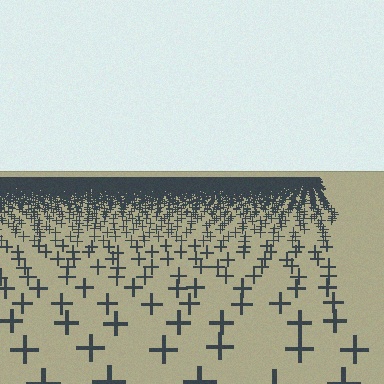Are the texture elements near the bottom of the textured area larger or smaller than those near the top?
Larger. Near the bottom, elements are closer to the viewer and appear at a bigger on-screen size.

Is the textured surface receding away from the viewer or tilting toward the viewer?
The surface is receding away from the viewer. Texture elements get smaller and denser toward the top.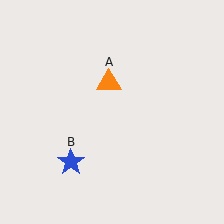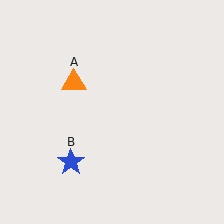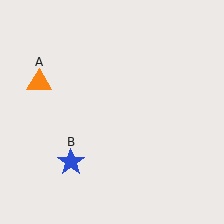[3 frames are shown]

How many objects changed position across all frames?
1 object changed position: orange triangle (object A).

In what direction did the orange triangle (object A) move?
The orange triangle (object A) moved left.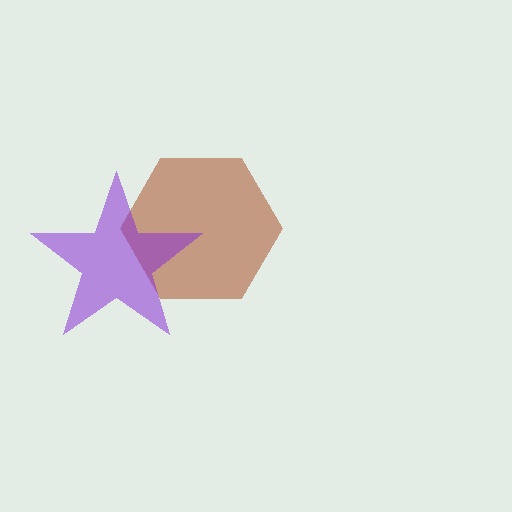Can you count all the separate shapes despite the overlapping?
Yes, there are 2 separate shapes.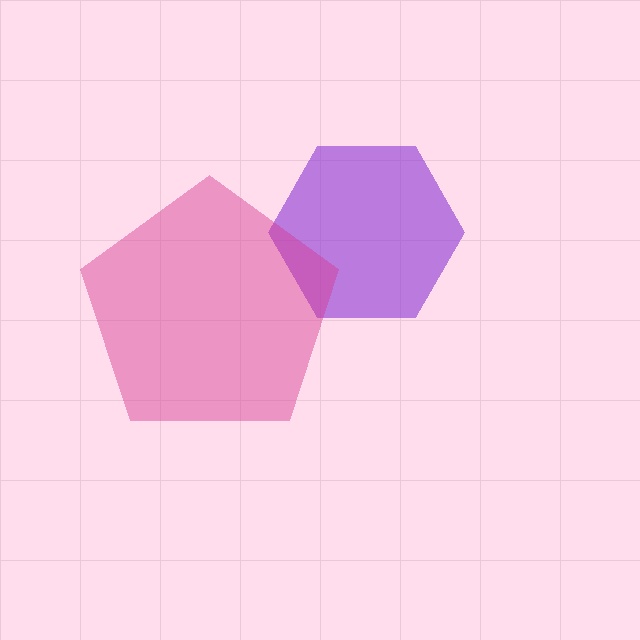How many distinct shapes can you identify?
There are 2 distinct shapes: a purple hexagon, a magenta pentagon.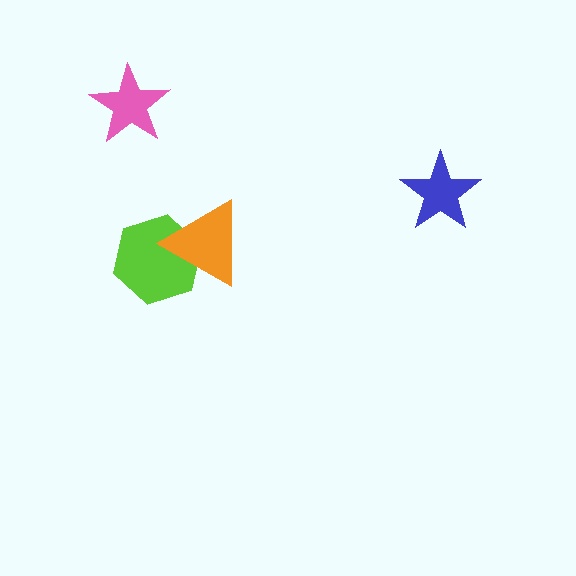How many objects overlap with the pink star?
0 objects overlap with the pink star.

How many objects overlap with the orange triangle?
1 object overlaps with the orange triangle.